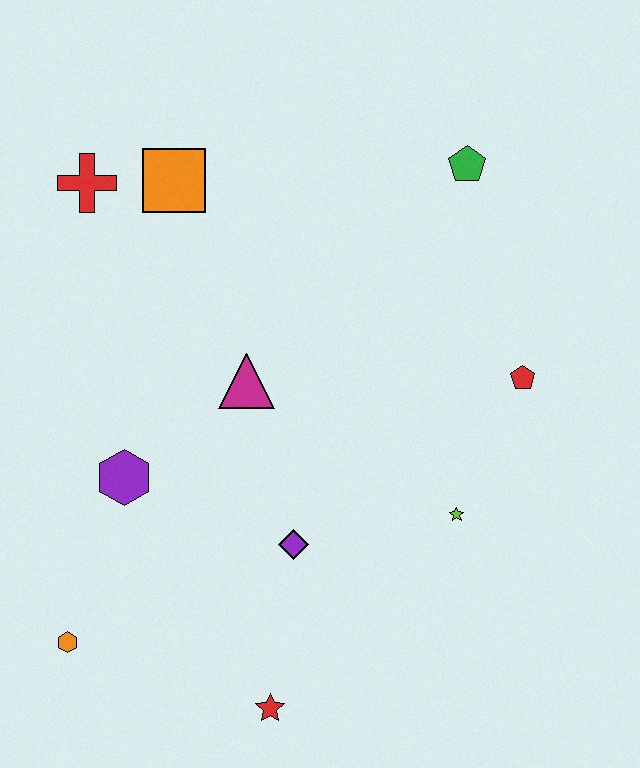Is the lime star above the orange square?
No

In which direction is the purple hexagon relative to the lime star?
The purple hexagon is to the left of the lime star.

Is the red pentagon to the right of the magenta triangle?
Yes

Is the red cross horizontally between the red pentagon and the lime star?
No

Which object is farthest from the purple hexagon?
The green pentagon is farthest from the purple hexagon.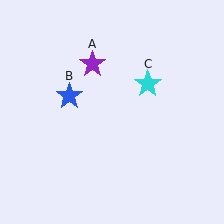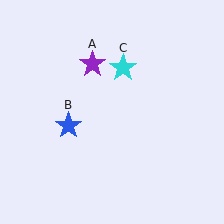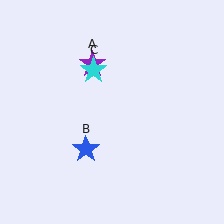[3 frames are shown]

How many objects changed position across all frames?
2 objects changed position: blue star (object B), cyan star (object C).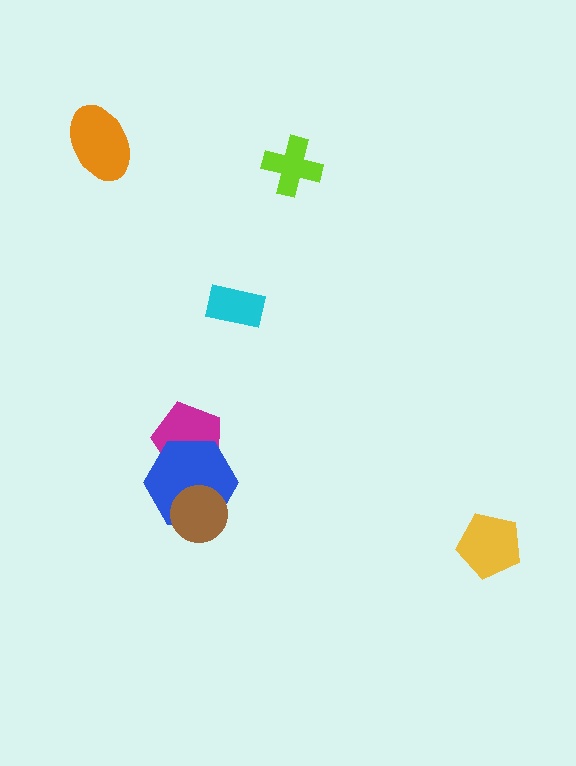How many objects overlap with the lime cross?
0 objects overlap with the lime cross.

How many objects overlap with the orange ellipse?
0 objects overlap with the orange ellipse.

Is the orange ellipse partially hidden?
No, no other shape covers it.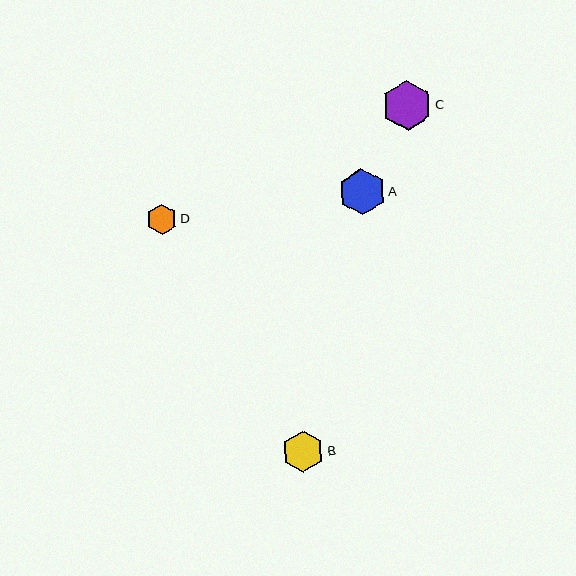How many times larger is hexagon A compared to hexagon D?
Hexagon A is approximately 1.5 times the size of hexagon D.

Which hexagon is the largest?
Hexagon C is the largest with a size of approximately 50 pixels.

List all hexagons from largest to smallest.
From largest to smallest: C, A, B, D.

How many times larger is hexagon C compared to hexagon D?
Hexagon C is approximately 1.6 times the size of hexagon D.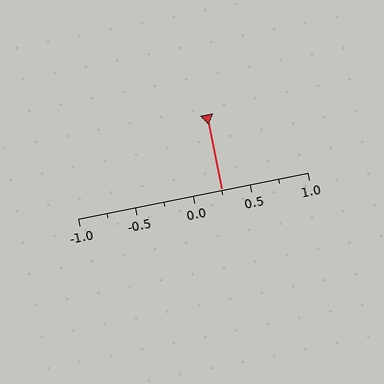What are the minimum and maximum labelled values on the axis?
The axis runs from -1.0 to 1.0.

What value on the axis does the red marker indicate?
The marker indicates approximately 0.25.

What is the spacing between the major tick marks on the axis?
The major ticks are spaced 0.5 apart.